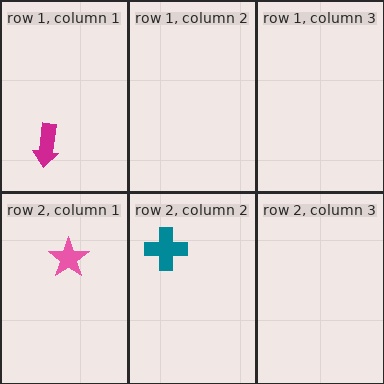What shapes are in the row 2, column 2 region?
The teal cross.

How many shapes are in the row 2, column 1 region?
1.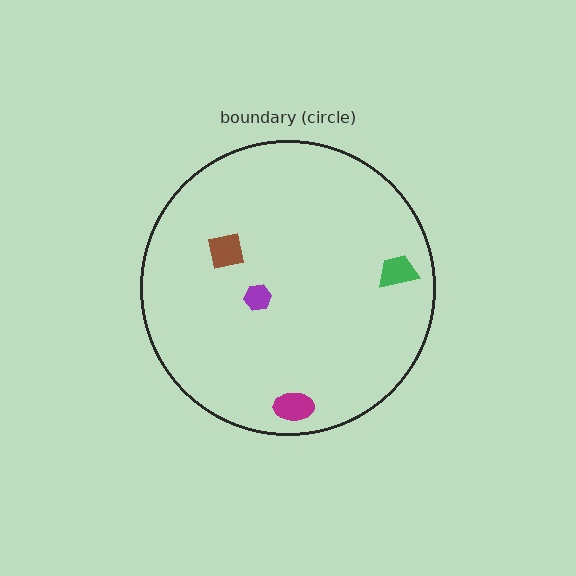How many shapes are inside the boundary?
4 inside, 0 outside.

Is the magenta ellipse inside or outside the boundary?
Inside.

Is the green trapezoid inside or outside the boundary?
Inside.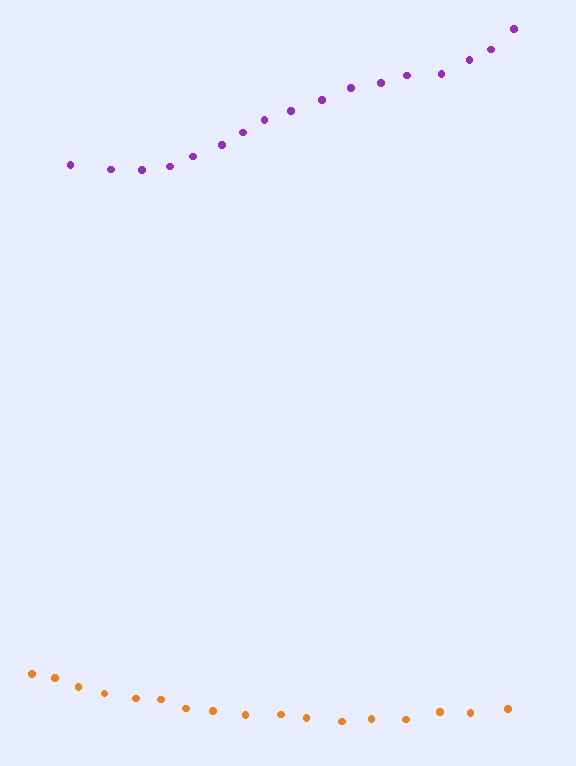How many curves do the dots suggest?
There are 2 distinct paths.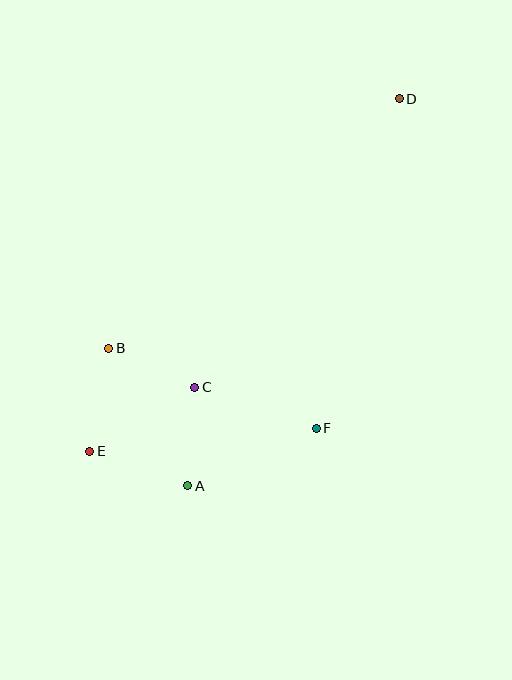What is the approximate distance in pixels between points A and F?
The distance between A and F is approximately 141 pixels.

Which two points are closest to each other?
Points B and C are closest to each other.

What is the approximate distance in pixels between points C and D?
The distance between C and D is approximately 353 pixels.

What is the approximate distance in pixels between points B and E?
The distance between B and E is approximately 105 pixels.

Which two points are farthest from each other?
Points D and E are farthest from each other.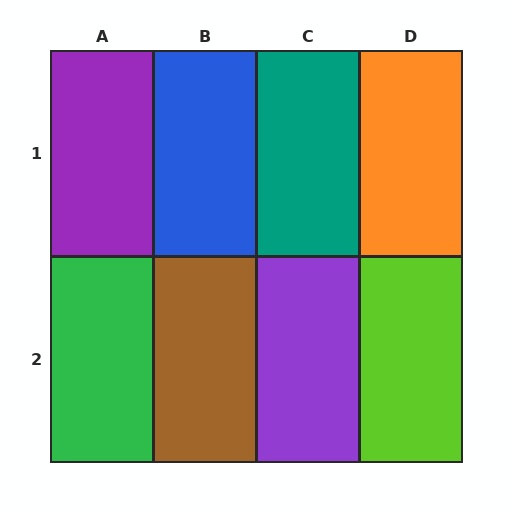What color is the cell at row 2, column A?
Green.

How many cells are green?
1 cell is green.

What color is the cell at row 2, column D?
Lime.